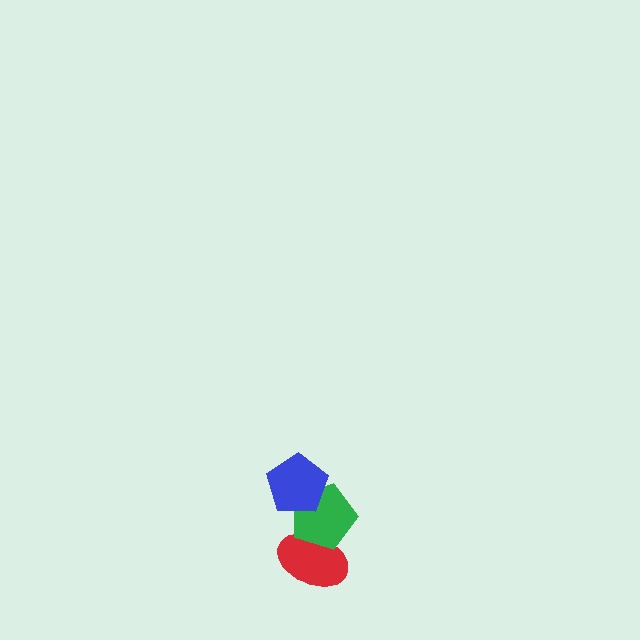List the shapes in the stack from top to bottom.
From top to bottom: the blue pentagon, the green pentagon, the red ellipse.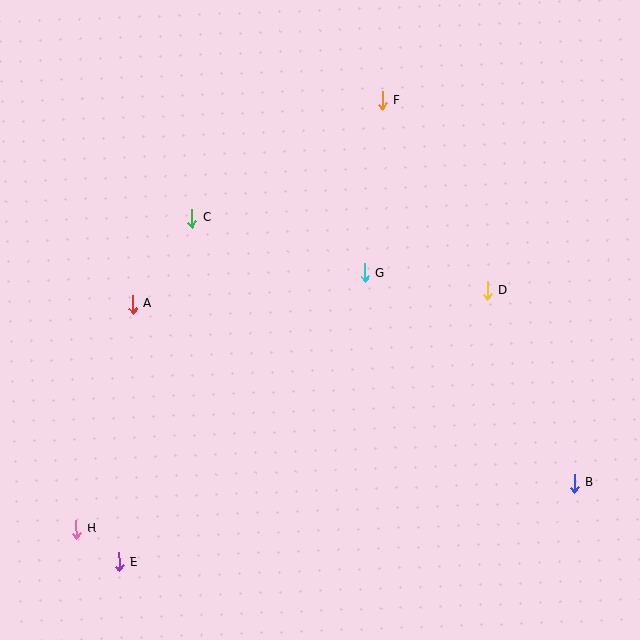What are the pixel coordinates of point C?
Point C is at (192, 218).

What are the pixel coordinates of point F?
Point F is at (382, 101).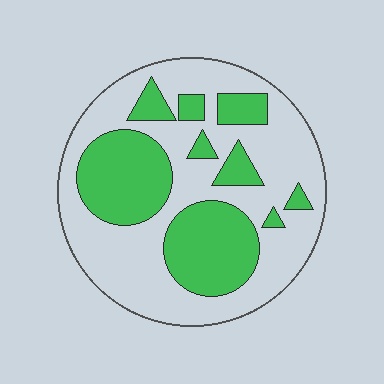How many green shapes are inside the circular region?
9.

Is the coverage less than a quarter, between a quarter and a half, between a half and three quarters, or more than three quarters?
Between a quarter and a half.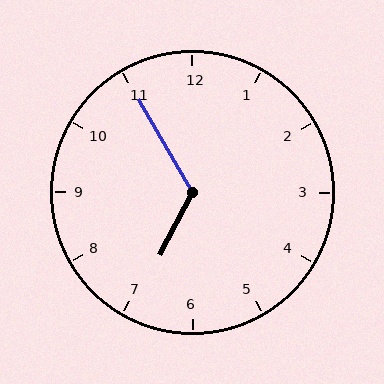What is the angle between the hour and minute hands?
Approximately 122 degrees.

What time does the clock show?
6:55.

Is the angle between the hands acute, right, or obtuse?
It is obtuse.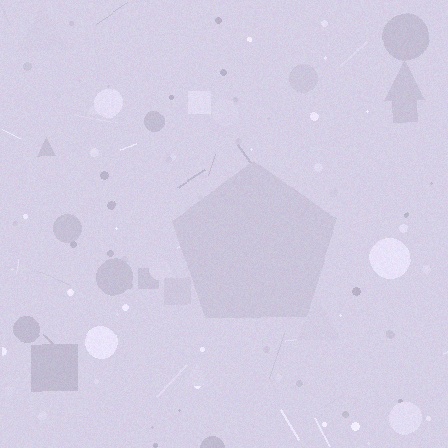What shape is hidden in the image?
A pentagon is hidden in the image.